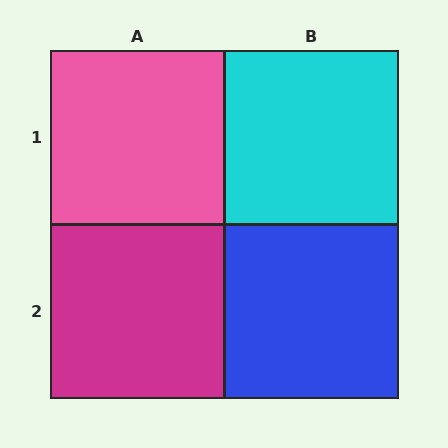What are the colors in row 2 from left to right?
Magenta, blue.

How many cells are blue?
1 cell is blue.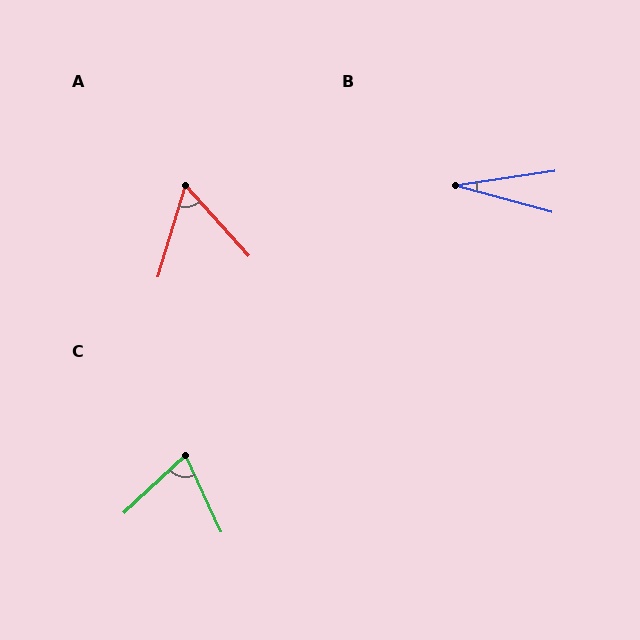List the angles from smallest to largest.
B (24°), A (59°), C (72°).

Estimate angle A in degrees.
Approximately 59 degrees.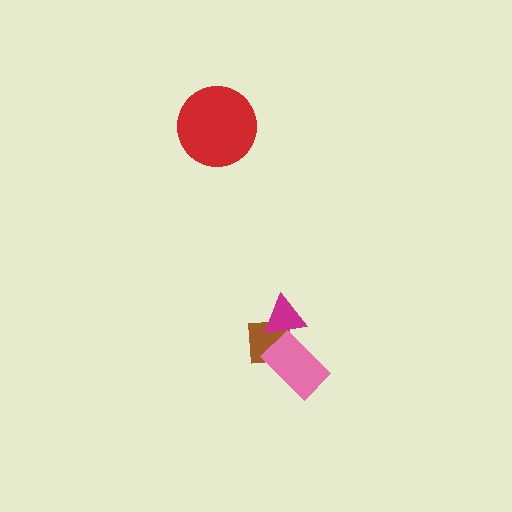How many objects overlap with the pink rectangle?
2 objects overlap with the pink rectangle.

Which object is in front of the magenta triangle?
The pink rectangle is in front of the magenta triangle.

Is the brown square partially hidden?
Yes, it is partially covered by another shape.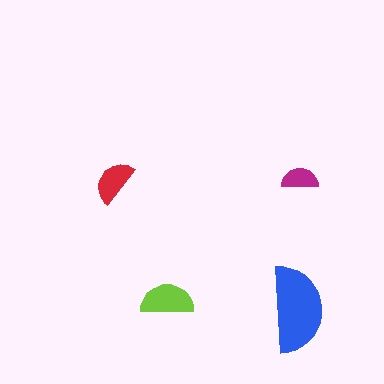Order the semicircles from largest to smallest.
the blue one, the lime one, the red one, the magenta one.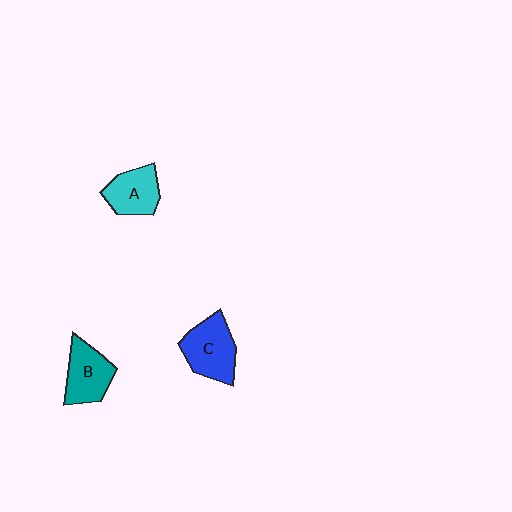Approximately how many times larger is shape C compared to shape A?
Approximately 1.2 times.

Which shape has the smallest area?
Shape A (cyan).